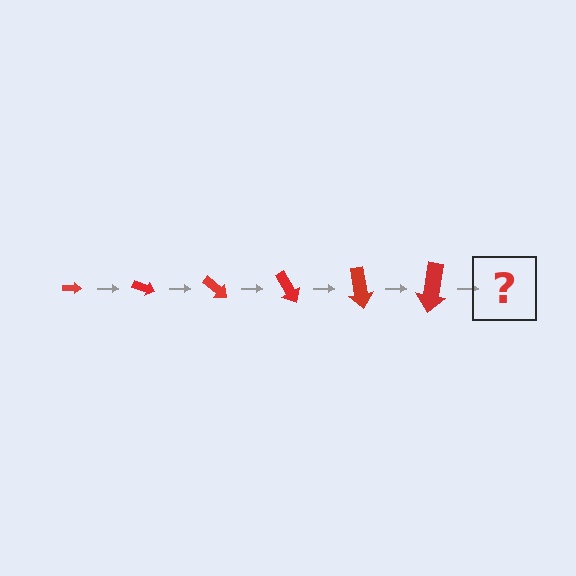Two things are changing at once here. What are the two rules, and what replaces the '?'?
The two rules are that the arrow grows larger each step and it rotates 20 degrees each step. The '?' should be an arrow, larger than the previous one and rotated 120 degrees from the start.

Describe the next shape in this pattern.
It should be an arrow, larger than the previous one and rotated 120 degrees from the start.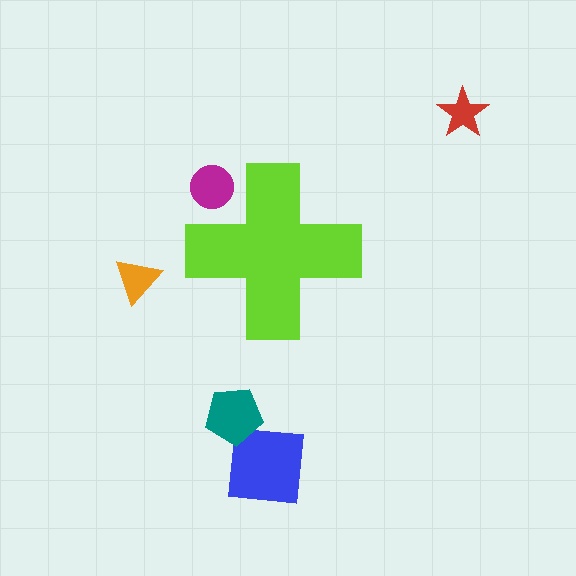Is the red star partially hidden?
No, the red star is fully visible.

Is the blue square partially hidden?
No, the blue square is fully visible.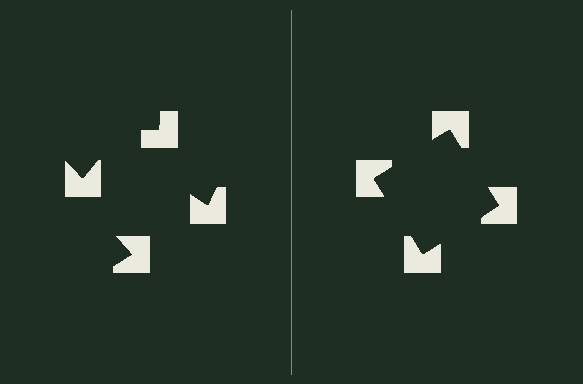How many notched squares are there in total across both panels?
8 — 4 on each side.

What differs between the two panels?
The notched squares are positioned identically on both sides; only the wedge orientations differ. On the right they align to a square; on the left they are misaligned.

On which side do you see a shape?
An illusory square appears on the right side. On the left side the wedge cuts are rotated, so no coherent shape forms.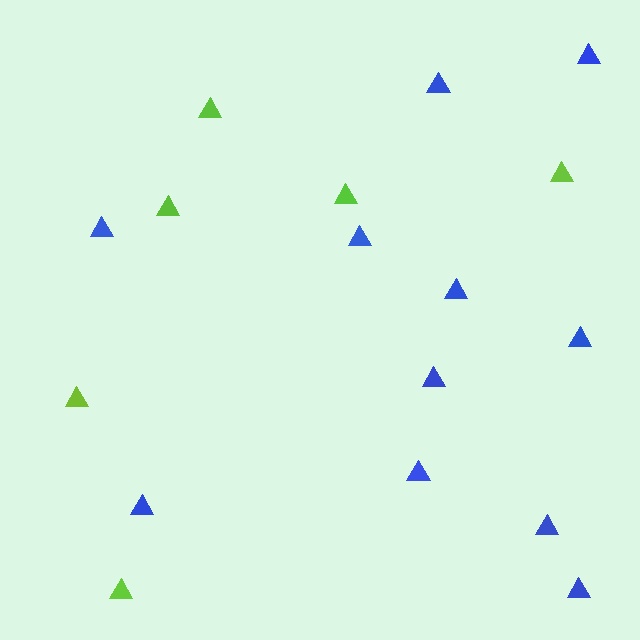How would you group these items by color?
There are 2 groups: one group of blue triangles (11) and one group of lime triangles (6).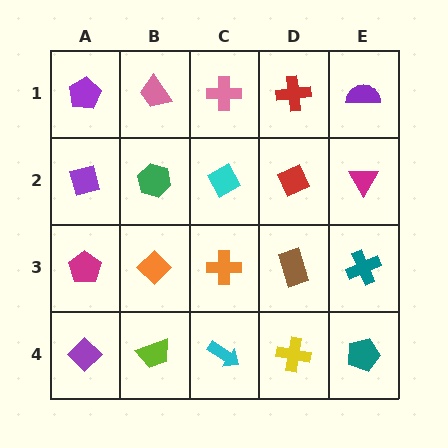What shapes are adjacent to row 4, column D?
A brown rectangle (row 3, column D), a cyan arrow (row 4, column C), a teal pentagon (row 4, column E).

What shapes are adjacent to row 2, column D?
A red cross (row 1, column D), a brown rectangle (row 3, column D), a cyan diamond (row 2, column C), a magenta triangle (row 2, column E).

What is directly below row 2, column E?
A teal cross.